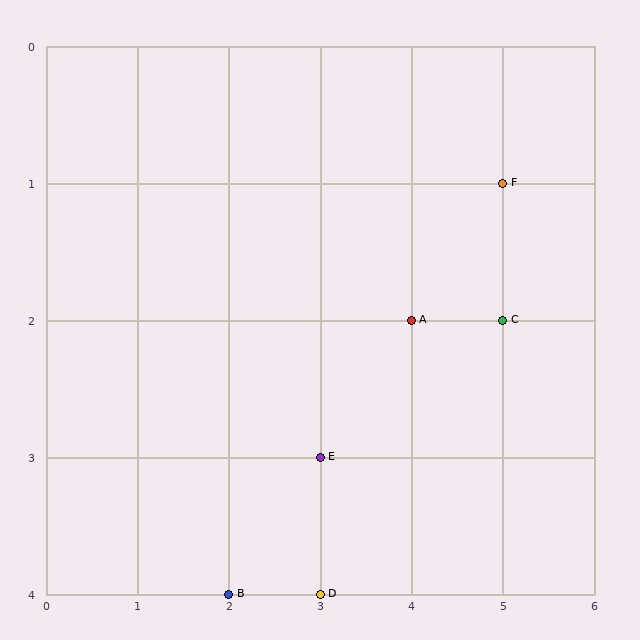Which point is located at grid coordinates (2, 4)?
Point B is at (2, 4).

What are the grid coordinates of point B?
Point B is at grid coordinates (2, 4).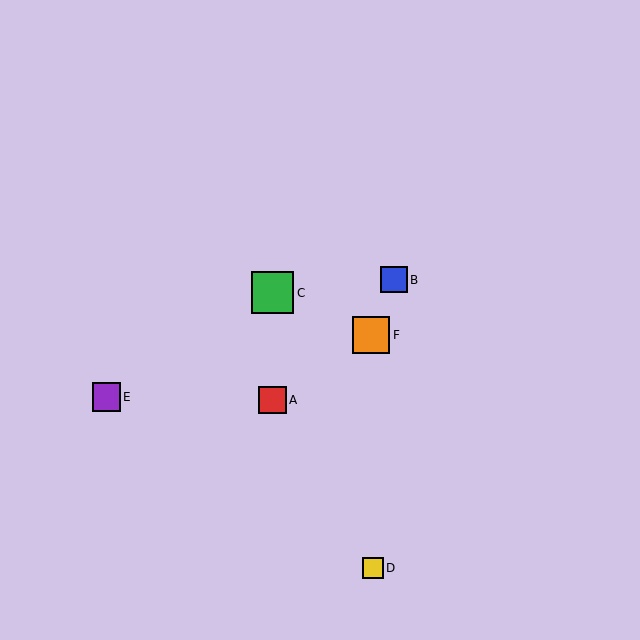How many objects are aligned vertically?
2 objects (A, C) are aligned vertically.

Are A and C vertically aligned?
Yes, both are at x≈272.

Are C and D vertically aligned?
No, C is at x≈272 and D is at x≈373.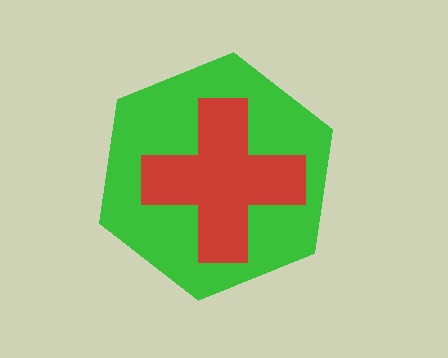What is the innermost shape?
The red cross.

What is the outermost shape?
The green hexagon.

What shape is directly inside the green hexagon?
The red cross.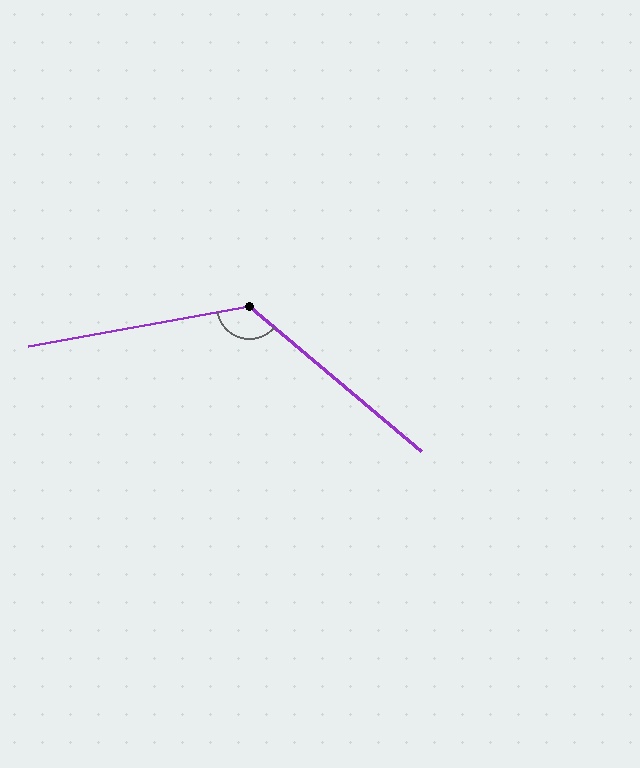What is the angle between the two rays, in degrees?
Approximately 130 degrees.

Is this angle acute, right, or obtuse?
It is obtuse.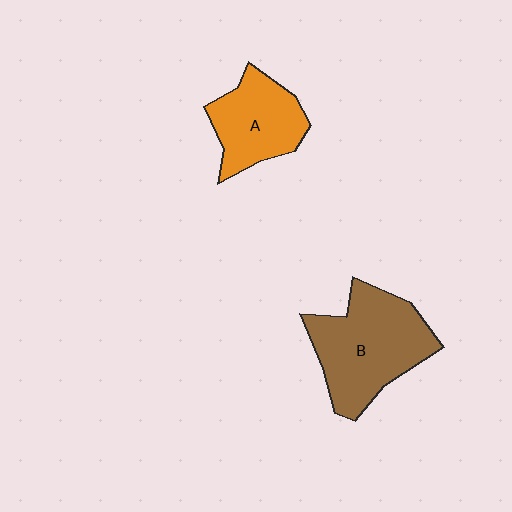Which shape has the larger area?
Shape B (brown).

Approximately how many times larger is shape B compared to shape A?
Approximately 1.5 times.